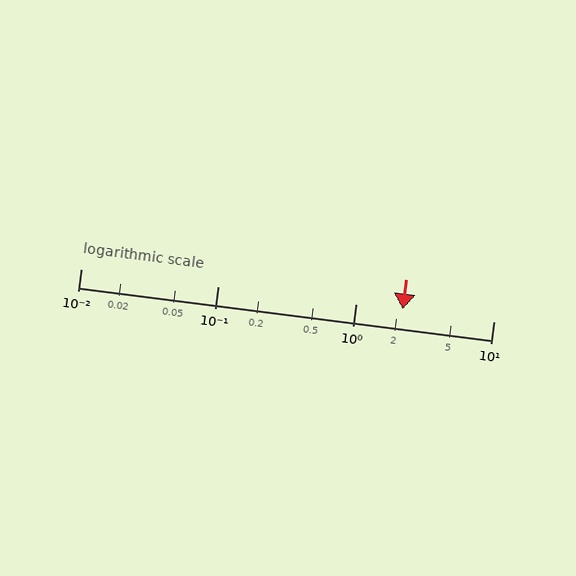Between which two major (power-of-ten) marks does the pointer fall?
The pointer is between 1 and 10.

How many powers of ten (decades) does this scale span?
The scale spans 3 decades, from 0.01 to 10.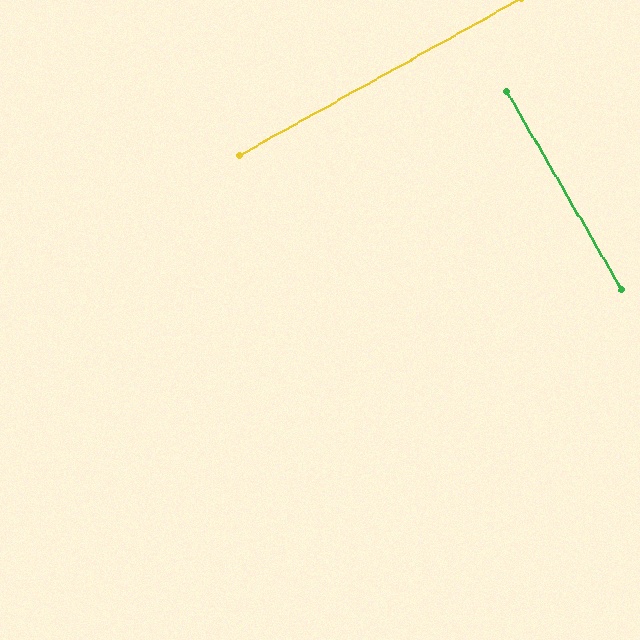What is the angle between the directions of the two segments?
Approximately 89 degrees.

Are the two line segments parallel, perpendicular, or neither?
Perpendicular — they meet at approximately 89°.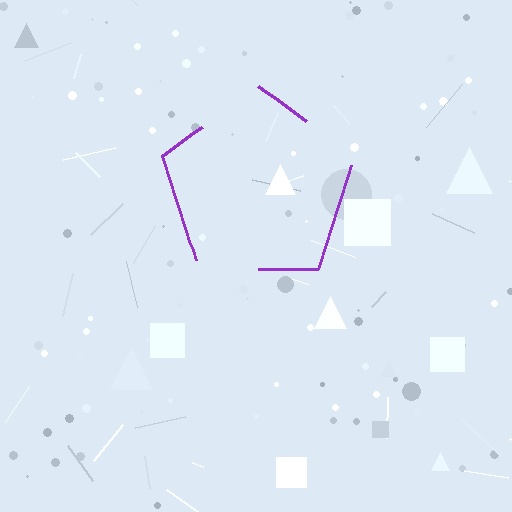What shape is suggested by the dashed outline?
The dashed outline suggests a pentagon.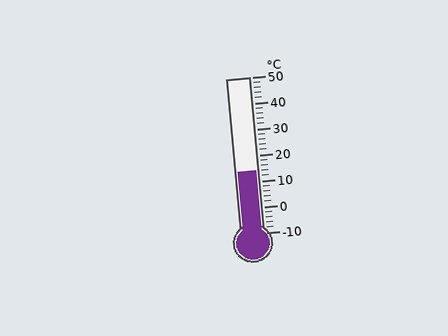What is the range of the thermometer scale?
The thermometer scale ranges from -10°C to 50°C.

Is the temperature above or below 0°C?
The temperature is above 0°C.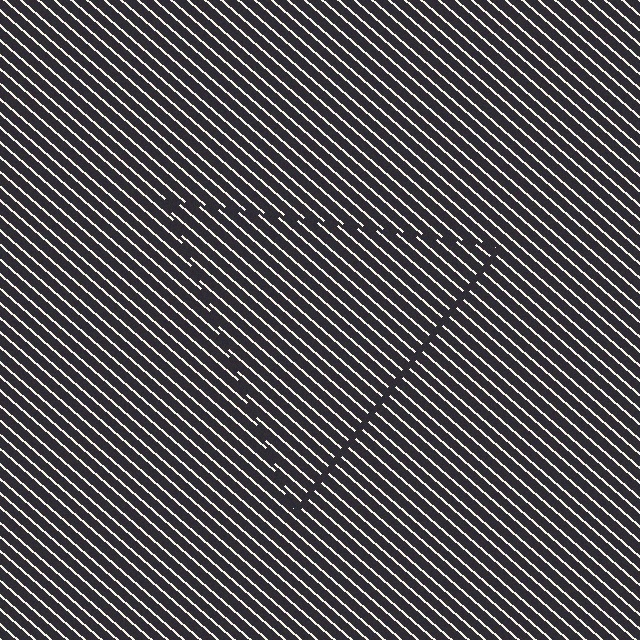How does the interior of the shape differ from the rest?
The interior of the shape contains the same grating, shifted by half a period — the contour is defined by the phase discontinuity where line-ends from the inner and outer gratings abut.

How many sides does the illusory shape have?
3 sides — the line-ends trace a triangle.